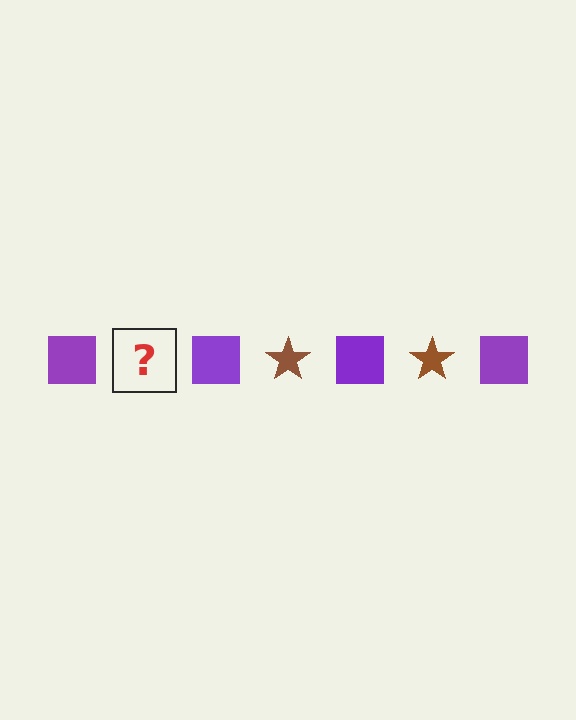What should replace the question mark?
The question mark should be replaced with a brown star.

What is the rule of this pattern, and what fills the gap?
The rule is that the pattern alternates between purple square and brown star. The gap should be filled with a brown star.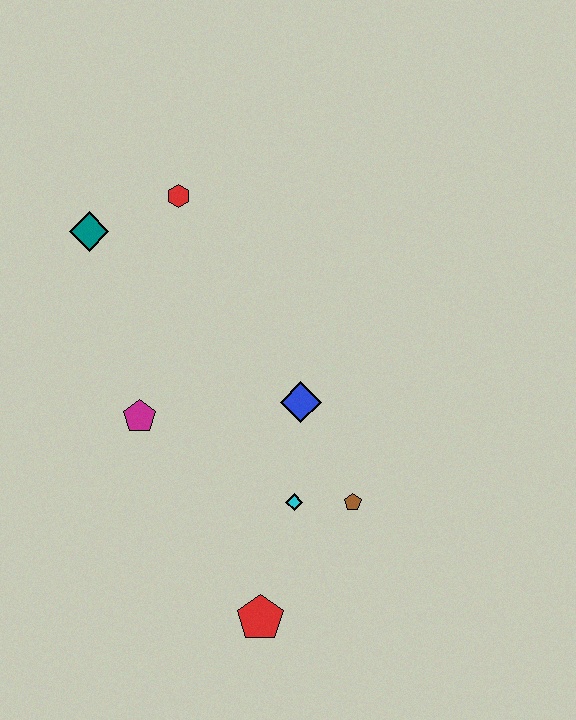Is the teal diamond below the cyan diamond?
No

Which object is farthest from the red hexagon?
The red pentagon is farthest from the red hexagon.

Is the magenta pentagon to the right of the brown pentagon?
No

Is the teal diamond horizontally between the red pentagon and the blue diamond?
No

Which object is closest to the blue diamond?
The cyan diamond is closest to the blue diamond.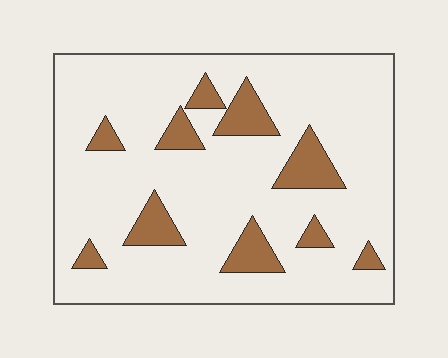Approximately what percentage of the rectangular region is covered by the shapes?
Approximately 15%.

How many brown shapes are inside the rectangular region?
10.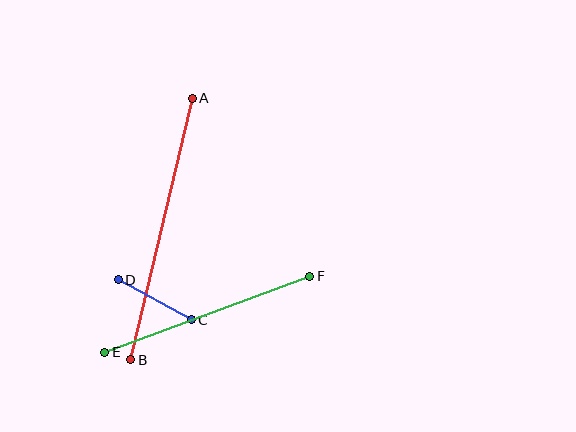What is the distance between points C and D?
The distance is approximately 84 pixels.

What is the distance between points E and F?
The distance is approximately 219 pixels.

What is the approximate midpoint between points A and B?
The midpoint is at approximately (161, 229) pixels.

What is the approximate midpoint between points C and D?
The midpoint is at approximately (155, 300) pixels.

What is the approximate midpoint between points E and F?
The midpoint is at approximately (207, 314) pixels.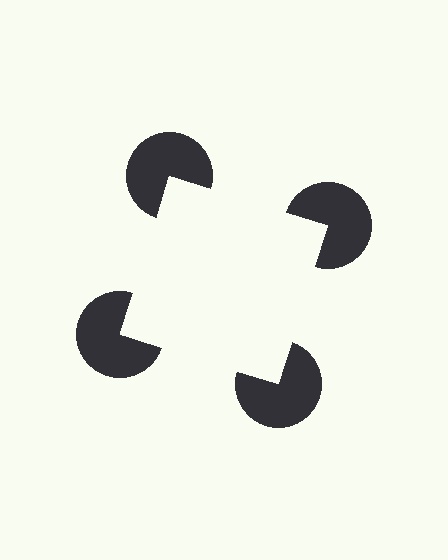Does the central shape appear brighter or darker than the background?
It typically appears slightly brighter than the background, even though no actual brightness change is drawn.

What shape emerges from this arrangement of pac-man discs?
An illusory square — its edges are inferred from the aligned wedge cuts in the pac-man discs, not physically drawn.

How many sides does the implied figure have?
4 sides.